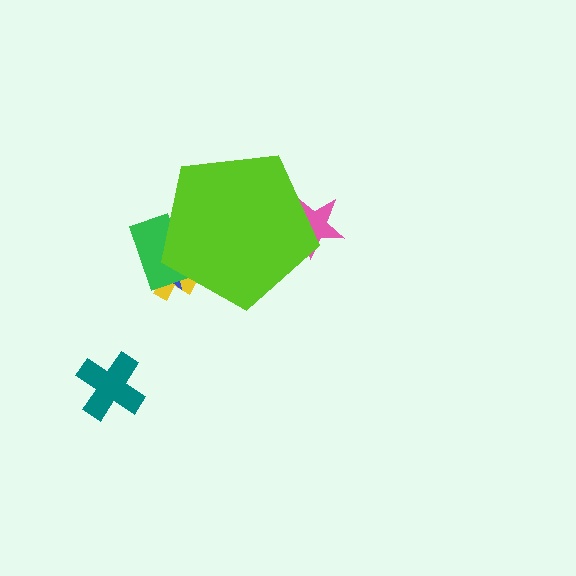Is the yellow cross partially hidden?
Yes, the yellow cross is partially hidden behind the lime pentagon.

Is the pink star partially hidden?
Yes, the pink star is partially hidden behind the lime pentagon.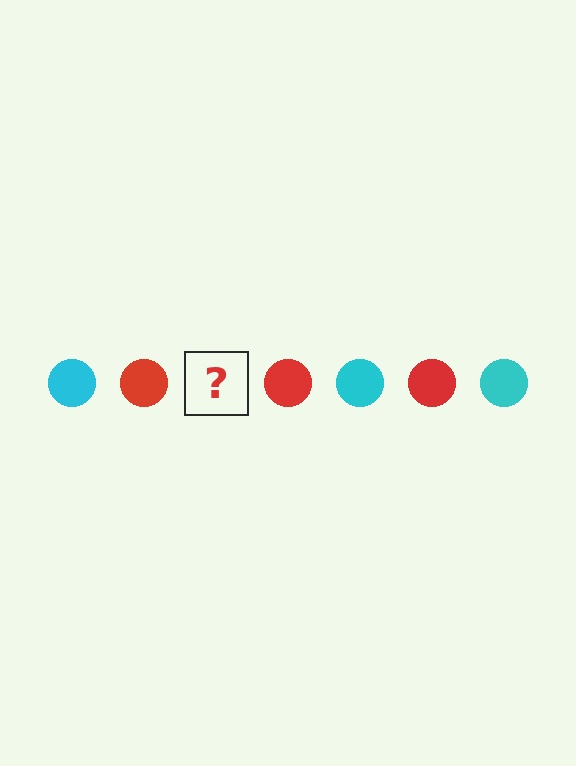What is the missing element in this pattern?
The missing element is a cyan circle.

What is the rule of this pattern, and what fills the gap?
The rule is that the pattern cycles through cyan, red circles. The gap should be filled with a cyan circle.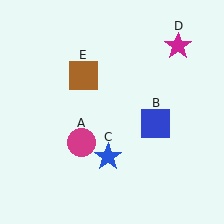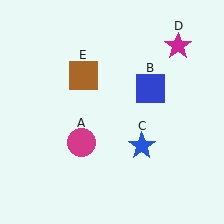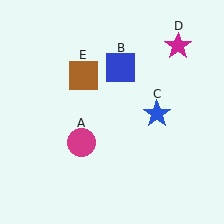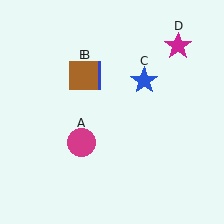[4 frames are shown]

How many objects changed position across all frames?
2 objects changed position: blue square (object B), blue star (object C).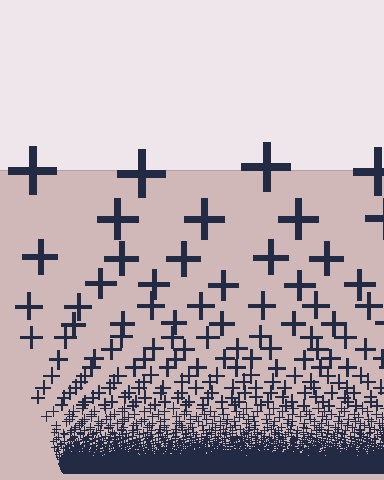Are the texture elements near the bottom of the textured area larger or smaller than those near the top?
Smaller. The gradient is inverted — elements near the bottom are smaller and denser.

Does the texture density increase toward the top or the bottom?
Density increases toward the bottom.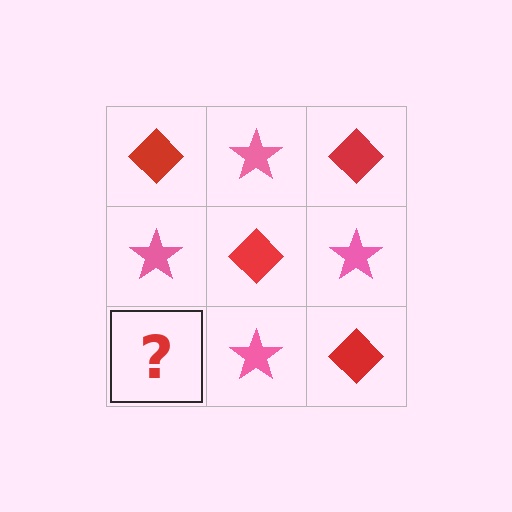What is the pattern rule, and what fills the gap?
The rule is that it alternates red diamond and pink star in a checkerboard pattern. The gap should be filled with a red diamond.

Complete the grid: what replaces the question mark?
The question mark should be replaced with a red diamond.